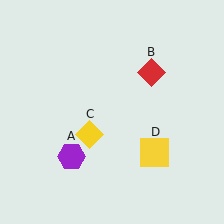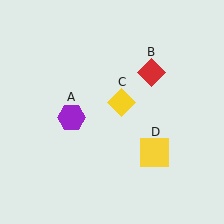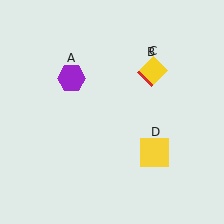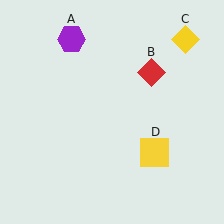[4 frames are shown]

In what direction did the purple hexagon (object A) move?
The purple hexagon (object A) moved up.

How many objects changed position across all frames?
2 objects changed position: purple hexagon (object A), yellow diamond (object C).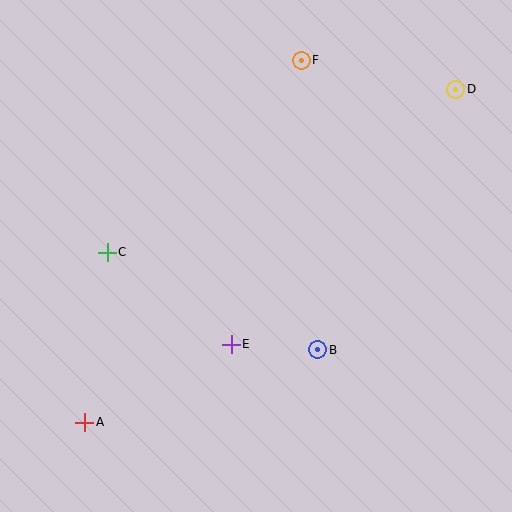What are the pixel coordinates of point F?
Point F is at (301, 60).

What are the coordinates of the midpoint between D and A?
The midpoint between D and A is at (270, 256).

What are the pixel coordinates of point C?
Point C is at (107, 252).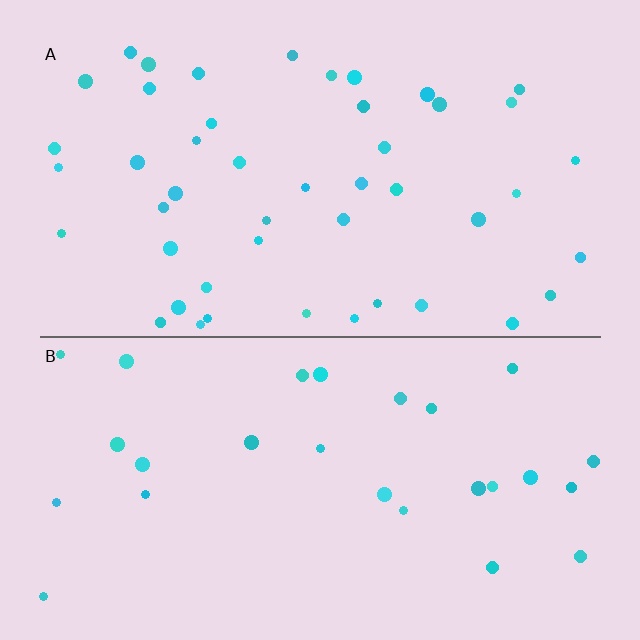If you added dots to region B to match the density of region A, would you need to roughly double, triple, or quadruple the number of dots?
Approximately double.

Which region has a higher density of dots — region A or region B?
A (the top).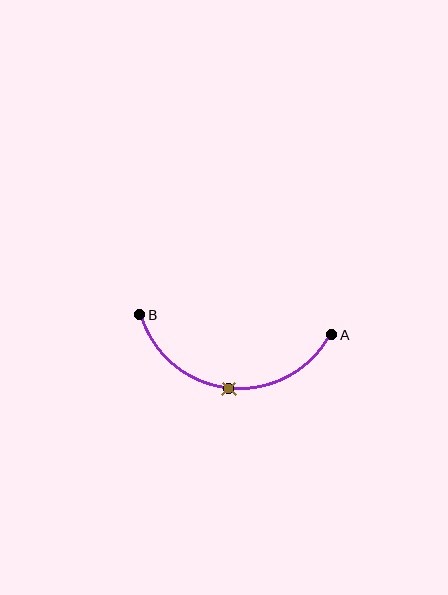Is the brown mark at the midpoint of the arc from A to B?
Yes. The brown mark lies on the arc at equal arc-length from both A and B — it is the arc midpoint.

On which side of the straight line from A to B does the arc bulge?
The arc bulges below the straight line connecting A and B.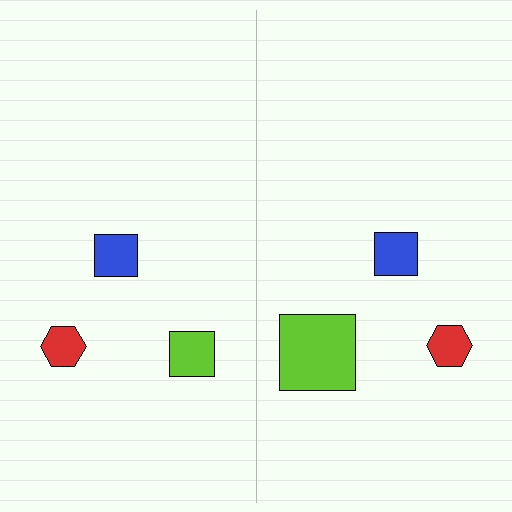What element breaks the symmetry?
The lime square on the right side has a different size than its mirror counterpart.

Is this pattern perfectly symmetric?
No, the pattern is not perfectly symmetric. The lime square on the right side has a different size than its mirror counterpart.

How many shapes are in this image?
There are 6 shapes in this image.